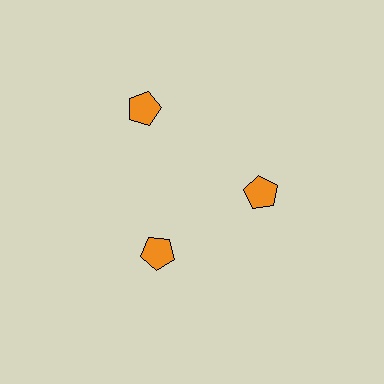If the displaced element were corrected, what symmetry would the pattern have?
It would have 3-fold rotational symmetry — the pattern would map onto itself every 120 degrees.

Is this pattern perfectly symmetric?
No. The 3 orange pentagons are arranged in a ring, but one element near the 11 o'clock position is pushed outward from the center, breaking the 3-fold rotational symmetry.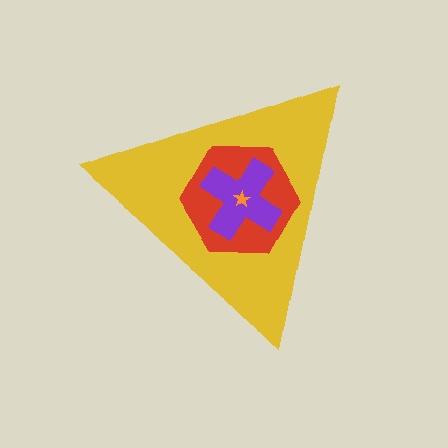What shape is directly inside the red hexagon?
The purple cross.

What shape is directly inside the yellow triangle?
The red hexagon.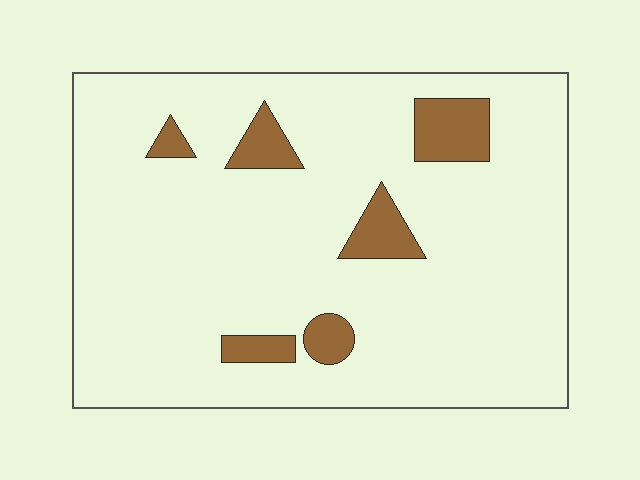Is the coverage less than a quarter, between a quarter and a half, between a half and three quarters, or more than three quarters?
Less than a quarter.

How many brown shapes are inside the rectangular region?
6.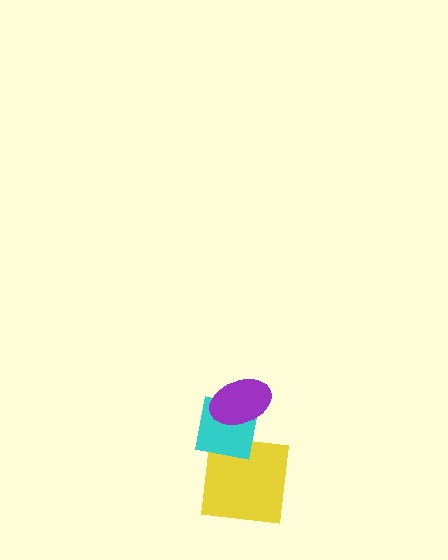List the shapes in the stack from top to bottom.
From top to bottom: the purple ellipse, the cyan square, the yellow square.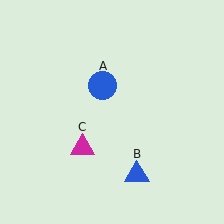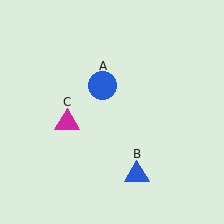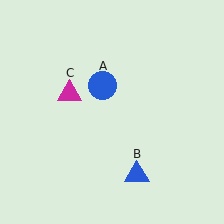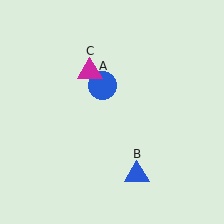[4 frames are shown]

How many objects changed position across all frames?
1 object changed position: magenta triangle (object C).